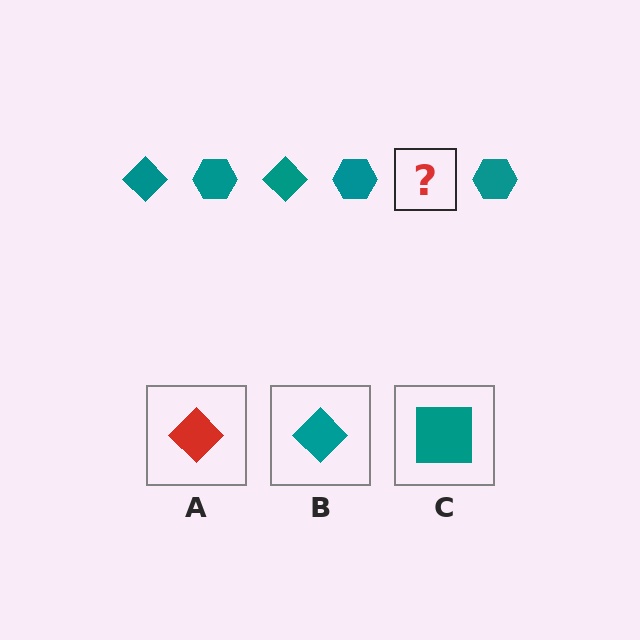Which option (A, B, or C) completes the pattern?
B.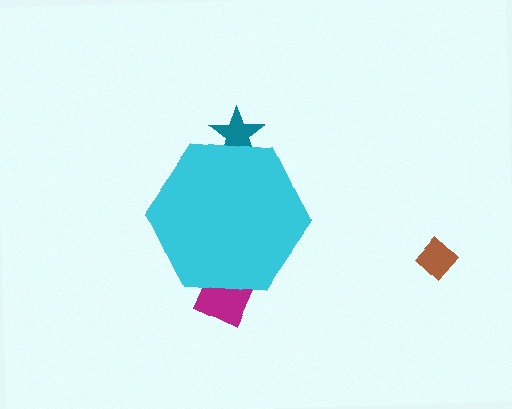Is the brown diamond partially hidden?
No, the brown diamond is fully visible.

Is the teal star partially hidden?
Yes, the teal star is partially hidden behind the cyan hexagon.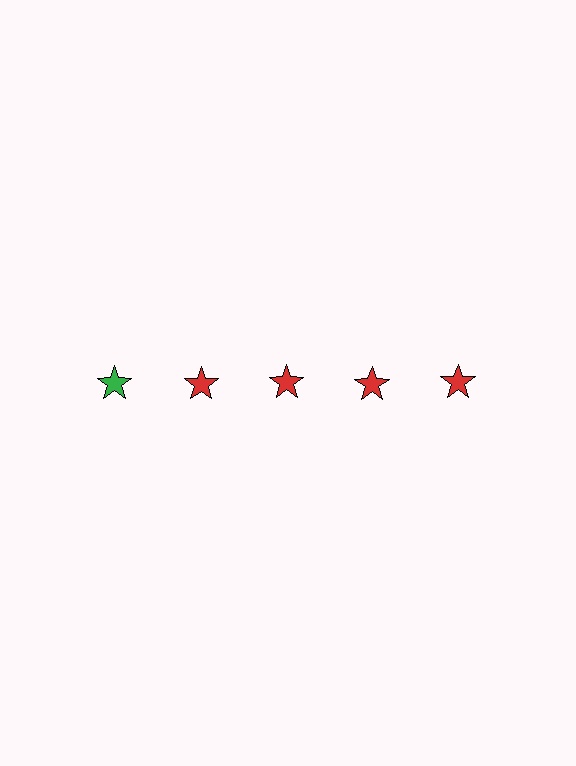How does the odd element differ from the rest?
It has a different color: green instead of red.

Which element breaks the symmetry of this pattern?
The green star in the top row, leftmost column breaks the symmetry. All other shapes are red stars.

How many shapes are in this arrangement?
There are 5 shapes arranged in a grid pattern.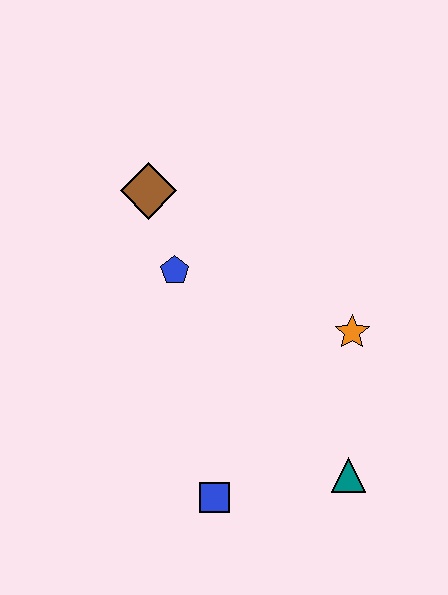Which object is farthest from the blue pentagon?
The teal triangle is farthest from the blue pentagon.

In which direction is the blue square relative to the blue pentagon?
The blue square is below the blue pentagon.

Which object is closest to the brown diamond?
The blue pentagon is closest to the brown diamond.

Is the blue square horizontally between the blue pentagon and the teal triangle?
Yes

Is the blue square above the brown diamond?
No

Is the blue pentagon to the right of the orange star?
No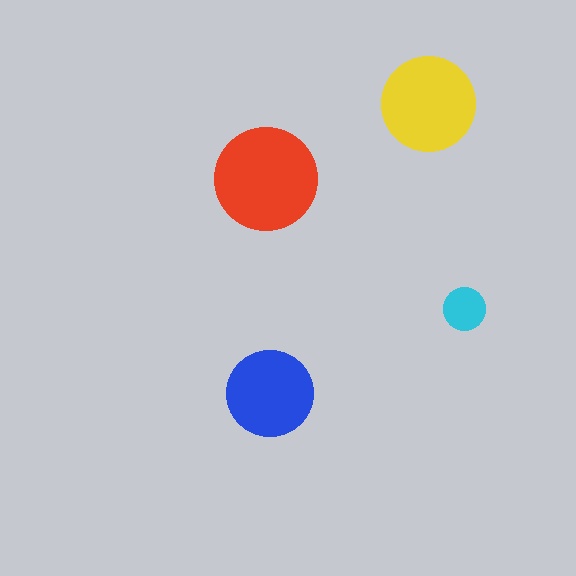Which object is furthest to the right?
The cyan circle is rightmost.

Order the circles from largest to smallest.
the red one, the yellow one, the blue one, the cyan one.